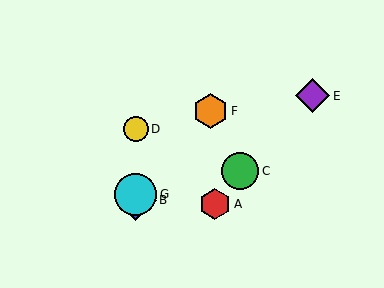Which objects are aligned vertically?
Objects B, D, G are aligned vertically.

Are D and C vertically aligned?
No, D is at x≈136 and C is at x≈240.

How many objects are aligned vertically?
3 objects (B, D, G) are aligned vertically.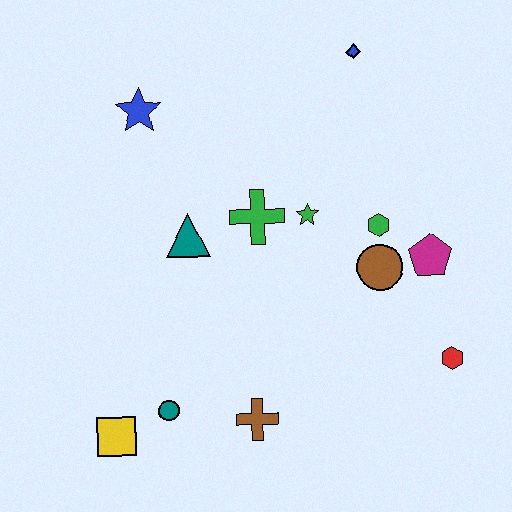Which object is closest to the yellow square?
The teal circle is closest to the yellow square.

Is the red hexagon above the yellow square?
Yes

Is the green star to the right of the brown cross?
Yes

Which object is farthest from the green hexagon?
The yellow square is farthest from the green hexagon.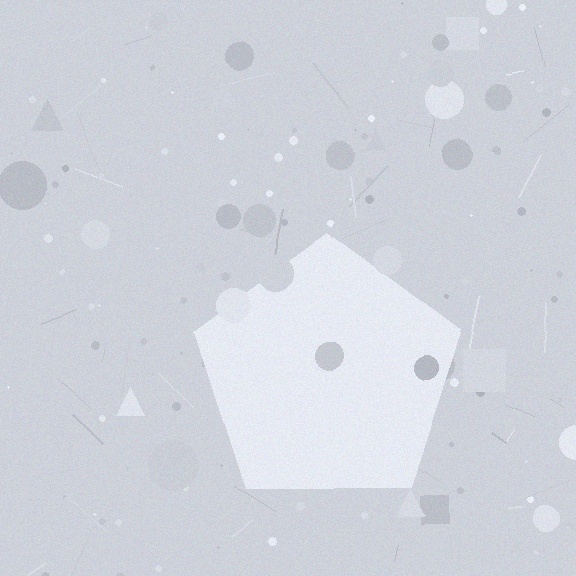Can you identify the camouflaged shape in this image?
The camouflaged shape is a pentagon.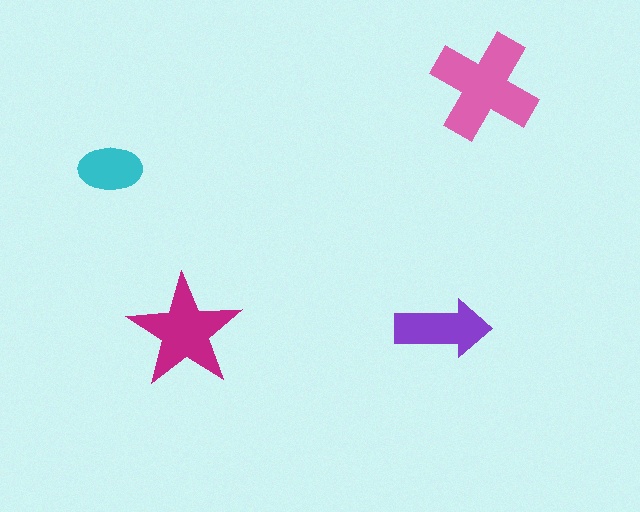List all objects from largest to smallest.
The pink cross, the magenta star, the purple arrow, the cyan ellipse.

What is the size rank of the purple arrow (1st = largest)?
3rd.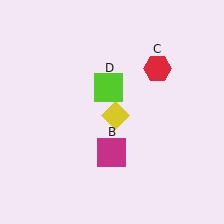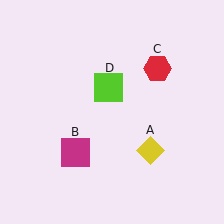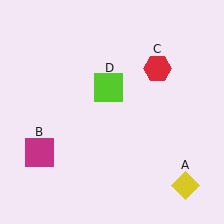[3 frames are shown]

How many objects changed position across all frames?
2 objects changed position: yellow diamond (object A), magenta square (object B).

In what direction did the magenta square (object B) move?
The magenta square (object B) moved left.